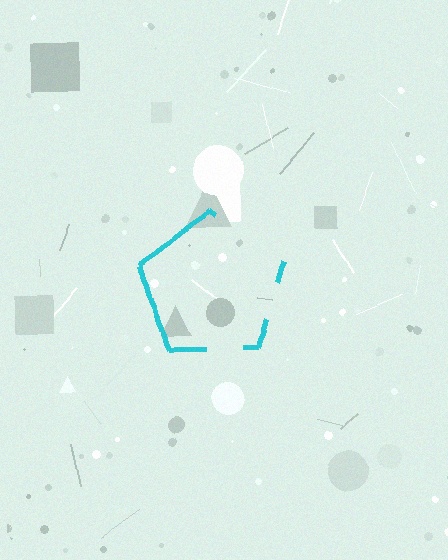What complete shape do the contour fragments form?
The contour fragments form a pentagon.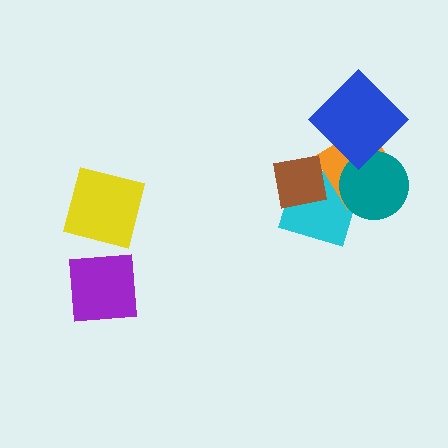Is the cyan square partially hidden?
Yes, it is partially covered by another shape.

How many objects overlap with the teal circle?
3 objects overlap with the teal circle.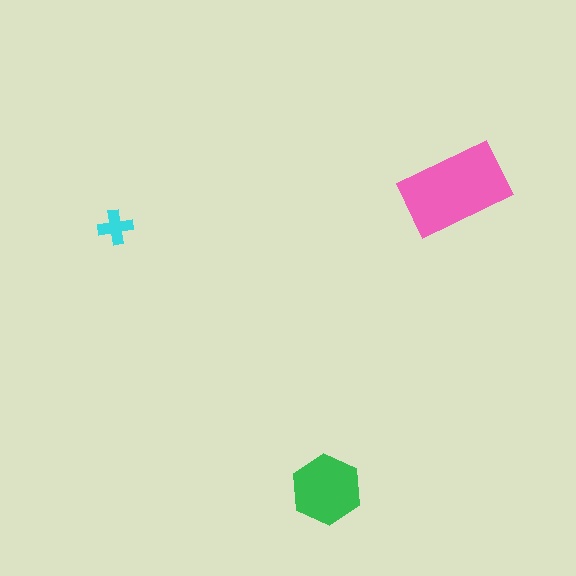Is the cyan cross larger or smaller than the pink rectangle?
Smaller.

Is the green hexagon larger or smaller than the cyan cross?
Larger.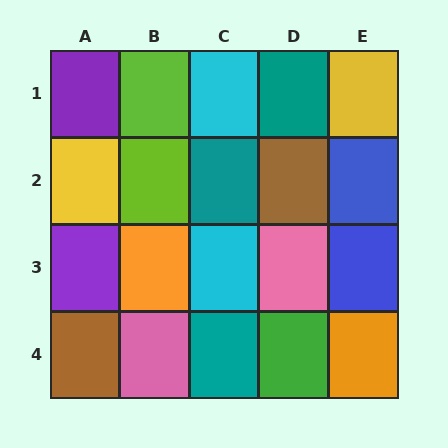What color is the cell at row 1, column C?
Cyan.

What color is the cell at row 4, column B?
Pink.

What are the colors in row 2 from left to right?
Yellow, lime, teal, brown, blue.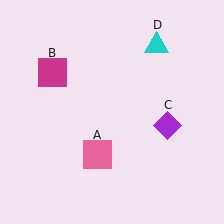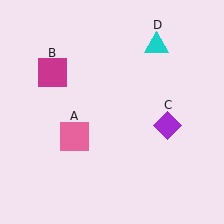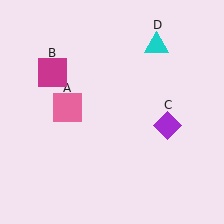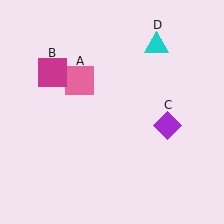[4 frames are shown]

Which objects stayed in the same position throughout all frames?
Magenta square (object B) and purple diamond (object C) and cyan triangle (object D) remained stationary.